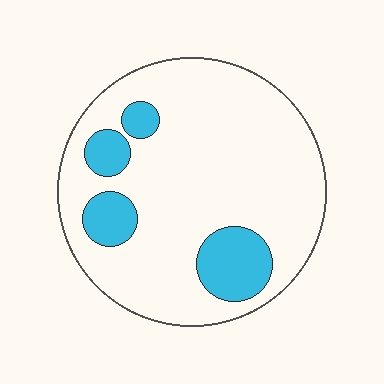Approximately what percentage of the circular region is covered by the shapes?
Approximately 15%.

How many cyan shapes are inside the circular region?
4.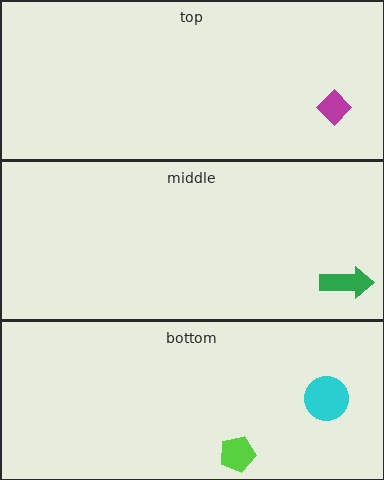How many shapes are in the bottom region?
2.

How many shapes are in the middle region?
1.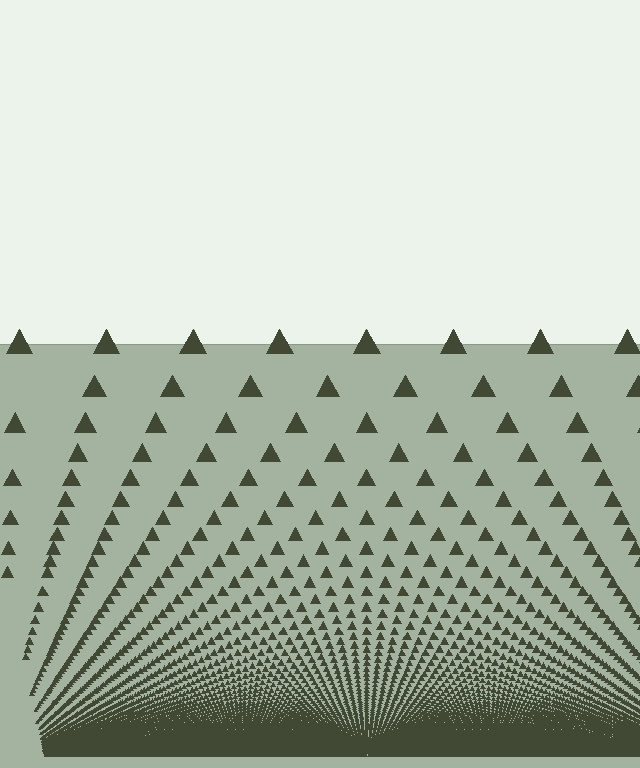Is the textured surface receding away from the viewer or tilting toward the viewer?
The surface appears to tilt toward the viewer. Texture elements get larger and sparser toward the top.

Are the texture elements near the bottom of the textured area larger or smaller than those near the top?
Smaller. The gradient is inverted — elements near the bottom are smaller and denser.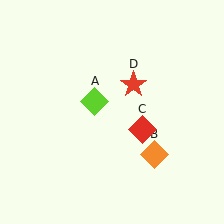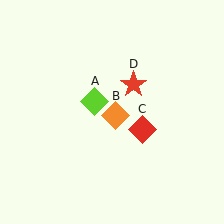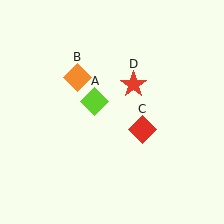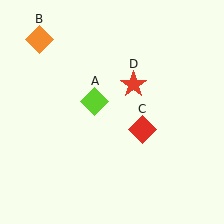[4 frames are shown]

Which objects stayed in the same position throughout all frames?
Lime diamond (object A) and red diamond (object C) and red star (object D) remained stationary.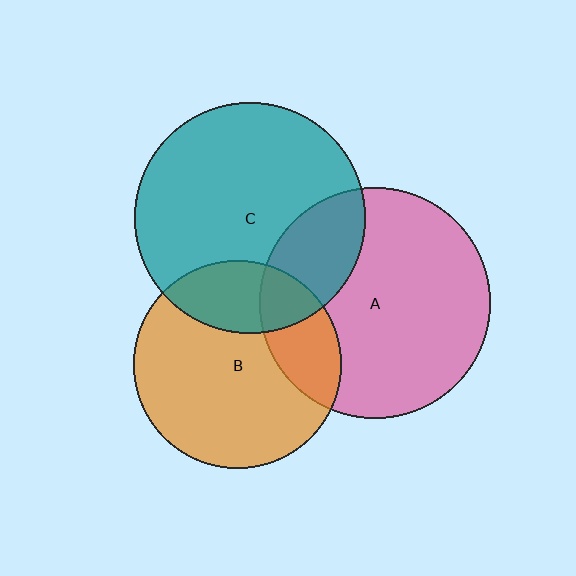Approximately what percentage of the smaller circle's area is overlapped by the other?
Approximately 25%.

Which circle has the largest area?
Circle A (pink).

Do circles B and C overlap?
Yes.